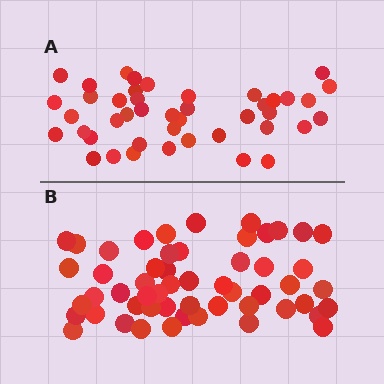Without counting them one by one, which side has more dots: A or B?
Region B (the bottom region) has more dots.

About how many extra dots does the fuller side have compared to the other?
Region B has roughly 12 or so more dots than region A.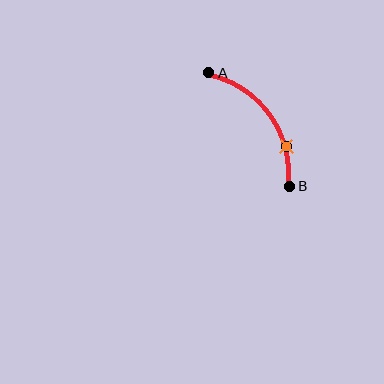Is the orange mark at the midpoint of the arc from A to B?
No. The orange mark lies on the arc but is closer to endpoint B. The arc midpoint would be at the point on the curve equidistant along the arc from both A and B.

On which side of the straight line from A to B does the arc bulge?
The arc bulges above and to the right of the straight line connecting A and B.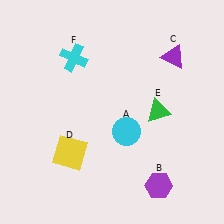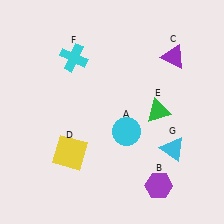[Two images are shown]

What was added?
A cyan triangle (G) was added in Image 2.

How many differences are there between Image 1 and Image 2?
There is 1 difference between the two images.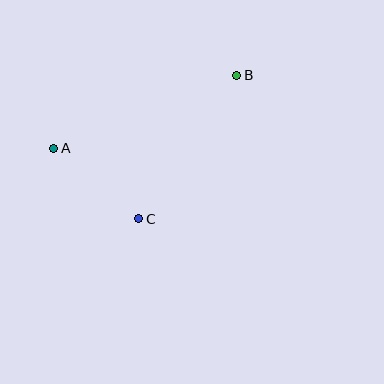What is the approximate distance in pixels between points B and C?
The distance between B and C is approximately 174 pixels.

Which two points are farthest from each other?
Points A and B are farthest from each other.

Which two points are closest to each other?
Points A and C are closest to each other.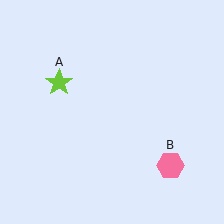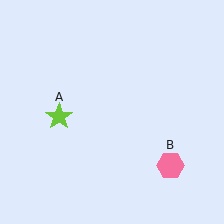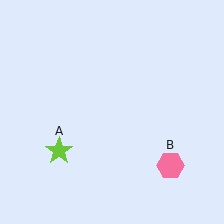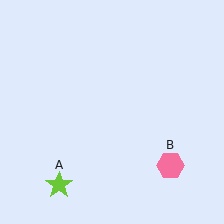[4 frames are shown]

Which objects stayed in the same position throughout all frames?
Pink hexagon (object B) remained stationary.